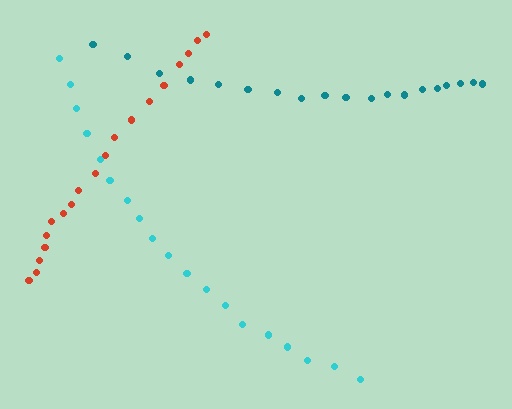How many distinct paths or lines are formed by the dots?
There are 3 distinct paths.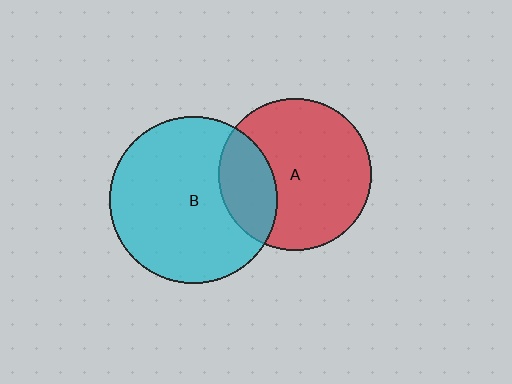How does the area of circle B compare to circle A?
Approximately 1.2 times.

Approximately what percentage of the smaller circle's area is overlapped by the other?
Approximately 25%.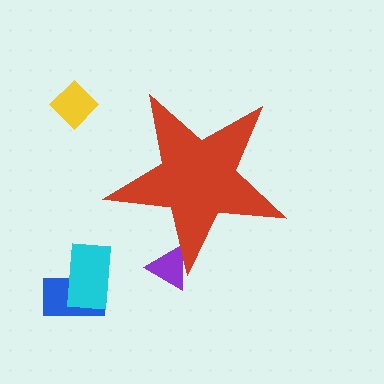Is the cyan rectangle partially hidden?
No, the cyan rectangle is fully visible.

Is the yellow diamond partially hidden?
No, the yellow diamond is fully visible.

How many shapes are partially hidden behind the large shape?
1 shape is partially hidden.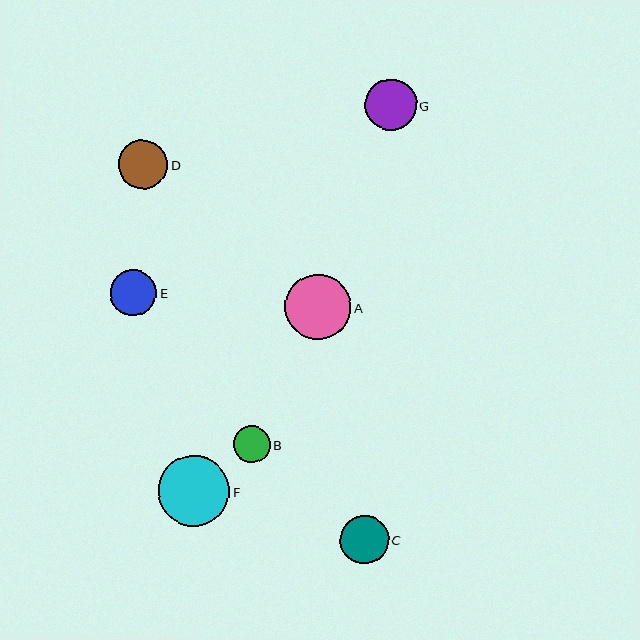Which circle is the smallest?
Circle B is the smallest with a size of approximately 37 pixels.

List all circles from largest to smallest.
From largest to smallest: F, A, G, D, C, E, B.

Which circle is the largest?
Circle F is the largest with a size of approximately 71 pixels.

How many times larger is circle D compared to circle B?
Circle D is approximately 1.3 times the size of circle B.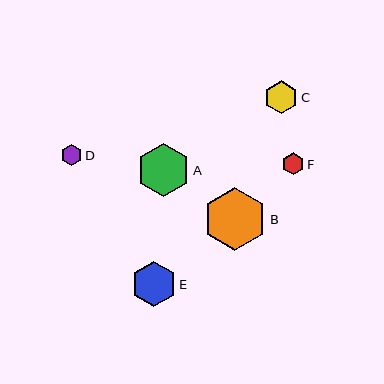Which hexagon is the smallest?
Hexagon D is the smallest with a size of approximately 20 pixels.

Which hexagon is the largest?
Hexagon B is the largest with a size of approximately 64 pixels.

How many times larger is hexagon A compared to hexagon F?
Hexagon A is approximately 2.4 times the size of hexagon F.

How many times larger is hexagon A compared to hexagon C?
Hexagon A is approximately 1.6 times the size of hexagon C.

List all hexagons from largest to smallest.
From largest to smallest: B, A, E, C, F, D.